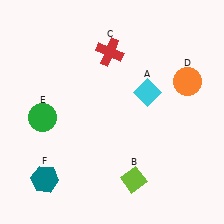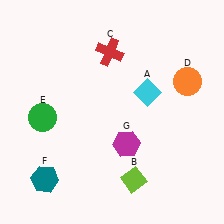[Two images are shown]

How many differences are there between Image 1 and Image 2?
There is 1 difference between the two images.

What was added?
A magenta hexagon (G) was added in Image 2.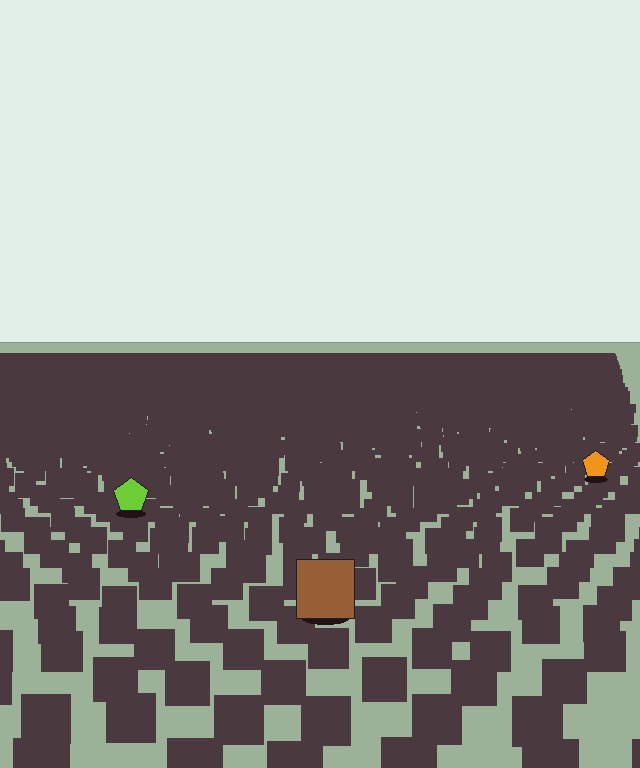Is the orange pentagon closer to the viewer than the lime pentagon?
No. The lime pentagon is closer — you can tell from the texture gradient: the ground texture is coarser near it.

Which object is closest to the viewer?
The brown square is closest. The texture marks near it are larger and more spread out.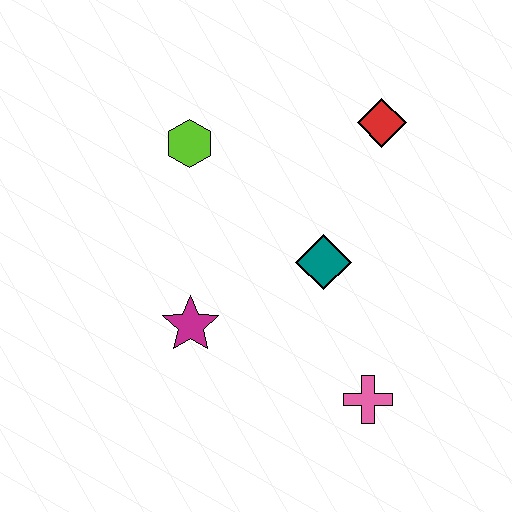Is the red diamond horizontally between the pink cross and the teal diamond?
No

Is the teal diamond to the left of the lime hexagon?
No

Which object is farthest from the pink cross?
The lime hexagon is farthest from the pink cross.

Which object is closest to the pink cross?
The teal diamond is closest to the pink cross.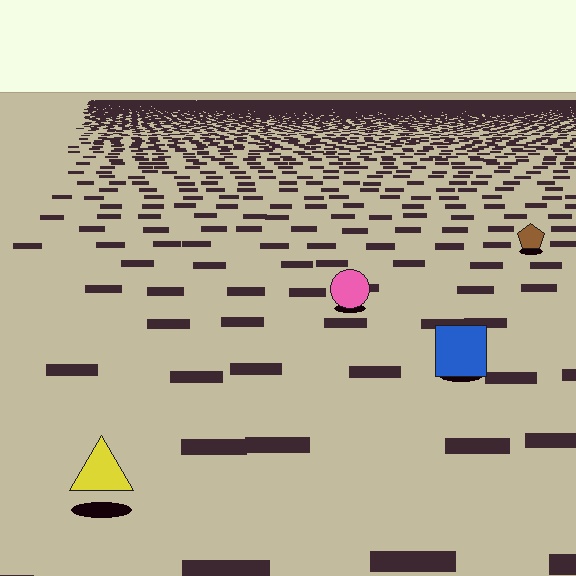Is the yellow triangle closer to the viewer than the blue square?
Yes. The yellow triangle is closer — you can tell from the texture gradient: the ground texture is coarser near it.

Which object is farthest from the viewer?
The brown pentagon is farthest from the viewer. It appears smaller and the ground texture around it is denser.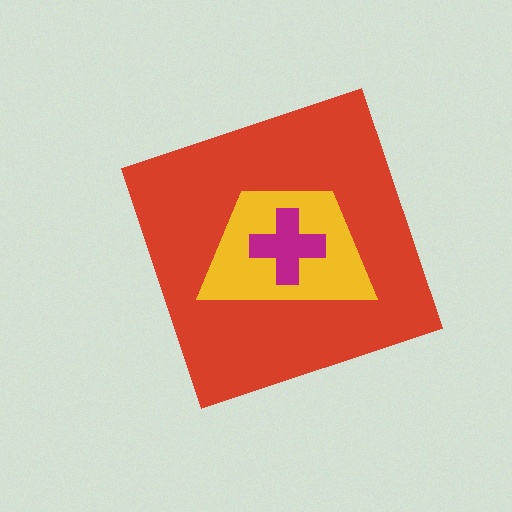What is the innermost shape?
The magenta cross.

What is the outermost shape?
The red diamond.